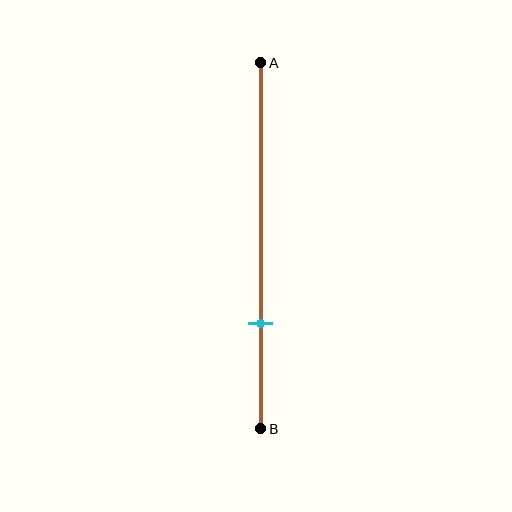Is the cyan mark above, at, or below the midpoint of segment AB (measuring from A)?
The cyan mark is below the midpoint of segment AB.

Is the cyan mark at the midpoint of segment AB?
No, the mark is at about 70% from A, not at the 50% midpoint.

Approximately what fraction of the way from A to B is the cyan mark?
The cyan mark is approximately 70% of the way from A to B.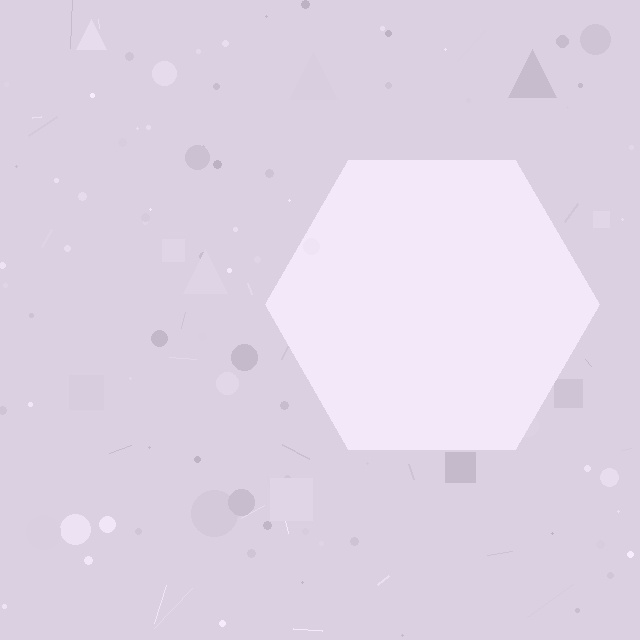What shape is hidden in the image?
A hexagon is hidden in the image.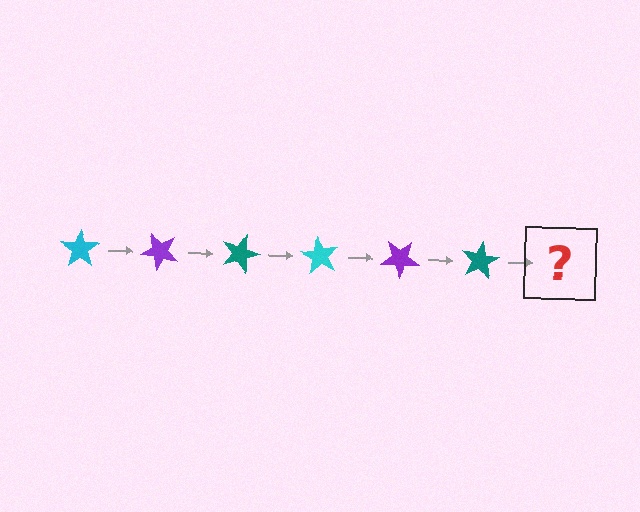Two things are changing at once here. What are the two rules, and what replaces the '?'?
The two rules are that it rotates 45 degrees each step and the color cycles through cyan, purple, and teal. The '?' should be a cyan star, rotated 270 degrees from the start.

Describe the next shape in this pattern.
It should be a cyan star, rotated 270 degrees from the start.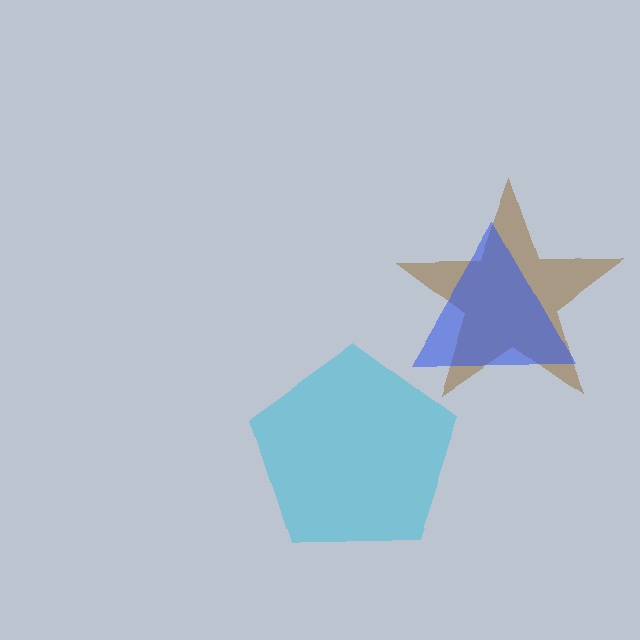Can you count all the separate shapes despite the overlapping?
Yes, there are 3 separate shapes.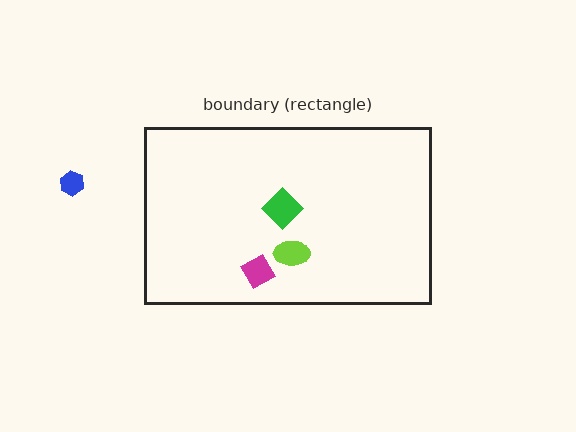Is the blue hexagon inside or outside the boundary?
Outside.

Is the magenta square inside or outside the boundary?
Inside.